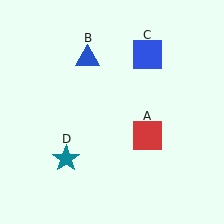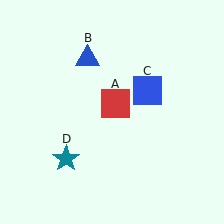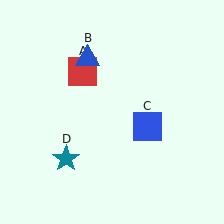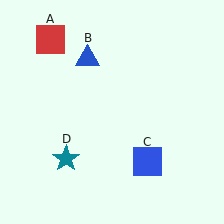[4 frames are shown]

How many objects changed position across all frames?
2 objects changed position: red square (object A), blue square (object C).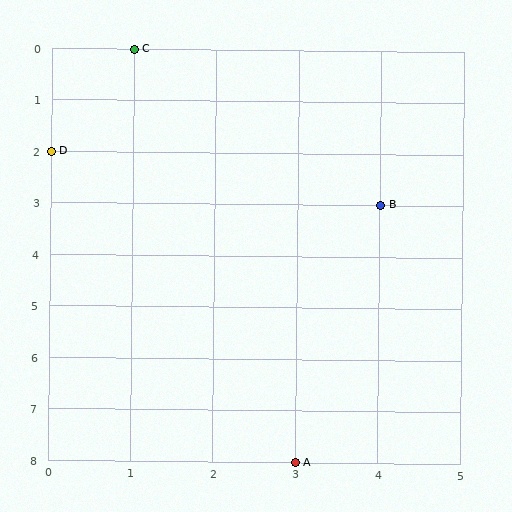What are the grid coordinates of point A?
Point A is at grid coordinates (3, 8).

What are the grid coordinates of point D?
Point D is at grid coordinates (0, 2).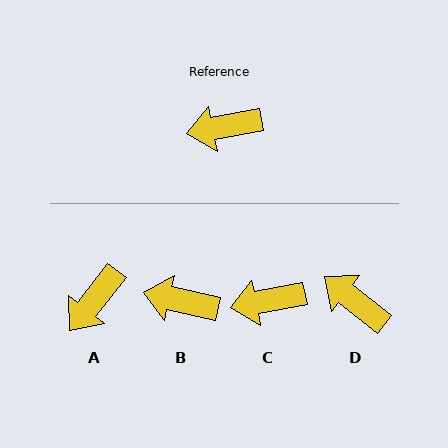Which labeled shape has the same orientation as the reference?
C.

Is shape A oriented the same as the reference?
No, it is off by about 41 degrees.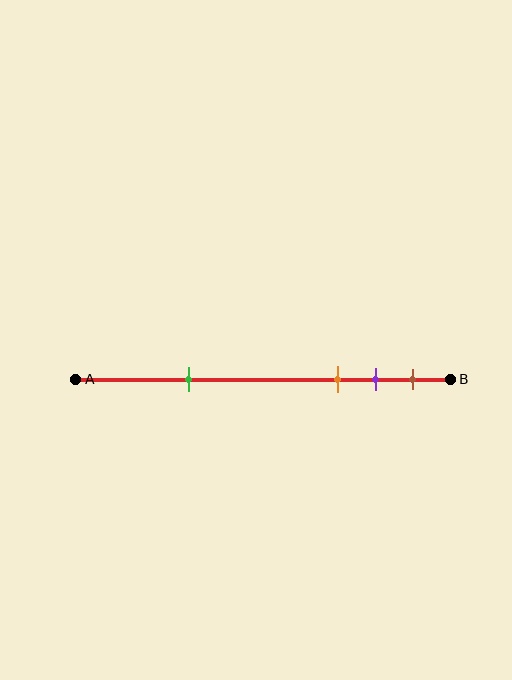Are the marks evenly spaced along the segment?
No, the marks are not evenly spaced.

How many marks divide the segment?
There are 4 marks dividing the segment.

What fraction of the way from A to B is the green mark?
The green mark is approximately 30% (0.3) of the way from A to B.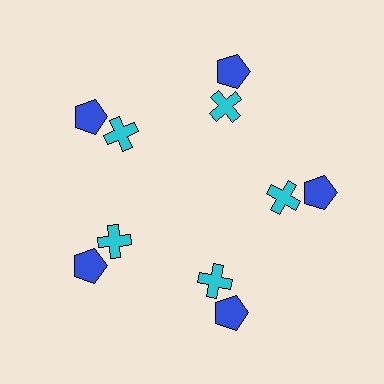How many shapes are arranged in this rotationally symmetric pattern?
There are 10 shapes, arranged in 5 groups of 2.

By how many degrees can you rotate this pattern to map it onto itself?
The pattern maps onto itself every 72 degrees of rotation.